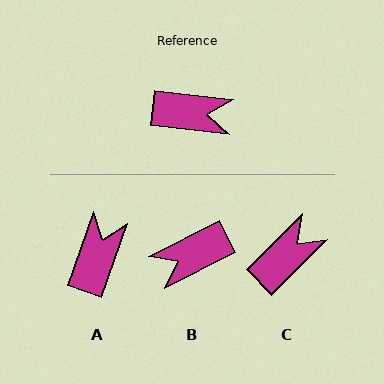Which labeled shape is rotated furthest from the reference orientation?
B, about 147 degrees away.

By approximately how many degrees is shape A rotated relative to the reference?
Approximately 77 degrees counter-clockwise.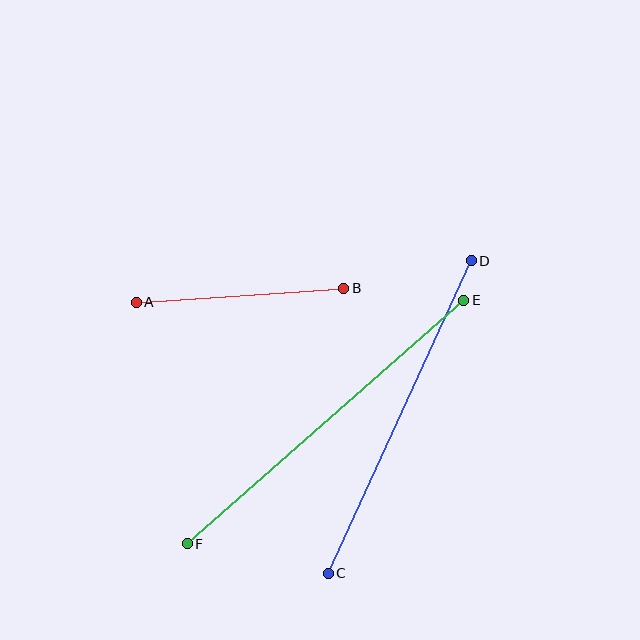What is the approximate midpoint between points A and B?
The midpoint is at approximately (240, 295) pixels.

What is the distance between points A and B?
The distance is approximately 208 pixels.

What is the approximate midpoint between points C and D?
The midpoint is at approximately (400, 417) pixels.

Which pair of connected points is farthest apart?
Points E and F are farthest apart.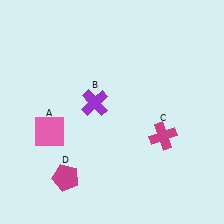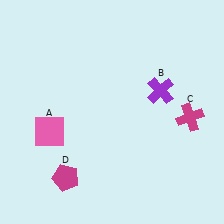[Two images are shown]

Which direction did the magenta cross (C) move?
The magenta cross (C) moved right.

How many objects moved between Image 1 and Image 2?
2 objects moved between the two images.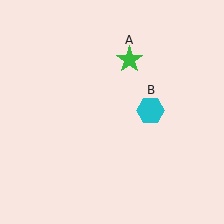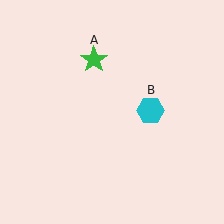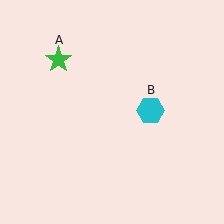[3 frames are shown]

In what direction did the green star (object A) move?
The green star (object A) moved left.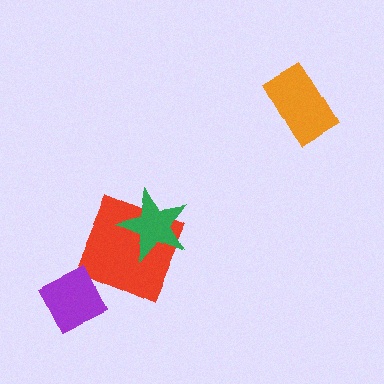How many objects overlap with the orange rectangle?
0 objects overlap with the orange rectangle.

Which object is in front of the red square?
The green star is in front of the red square.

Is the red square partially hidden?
Yes, it is partially covered by another shape.